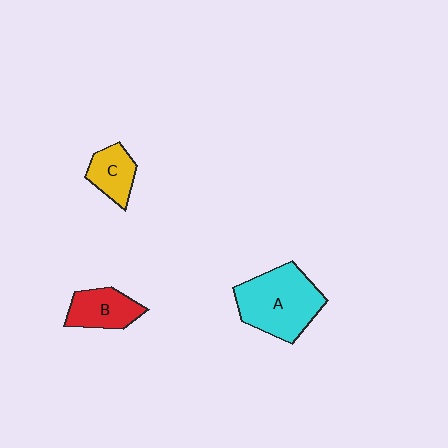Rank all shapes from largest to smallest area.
From largest to smallest: A (cyan), B (red), C (yellow).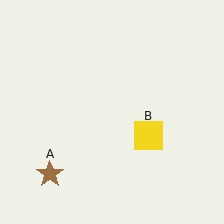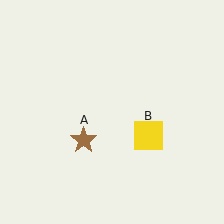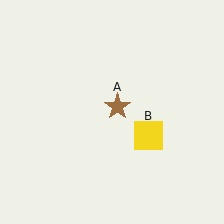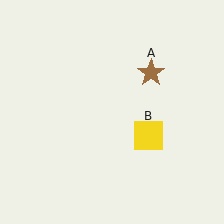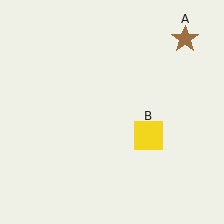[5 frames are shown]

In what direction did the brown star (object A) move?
The brown star (object A) moved up and to the right.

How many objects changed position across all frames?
1 object changed position: brown star (object A).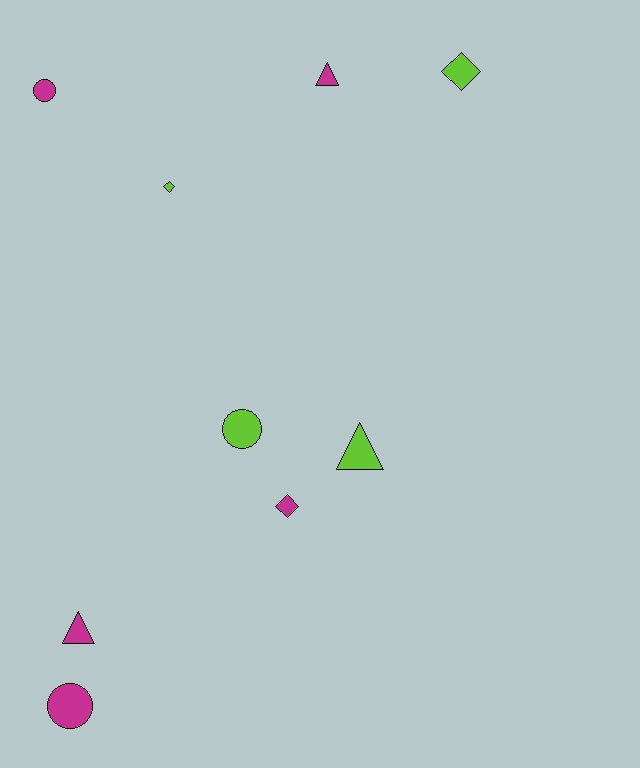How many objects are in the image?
There are 9 objects.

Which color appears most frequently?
Magenta, with 5 objects.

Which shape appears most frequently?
Diamond, with 3 objects.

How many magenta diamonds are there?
There is 1 magenta diamond.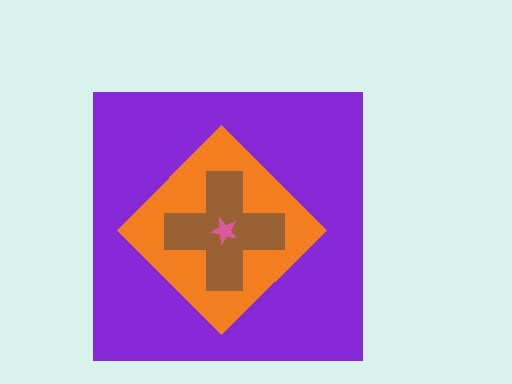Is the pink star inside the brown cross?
Yes.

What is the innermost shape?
The pink star.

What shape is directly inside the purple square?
The orange diamond.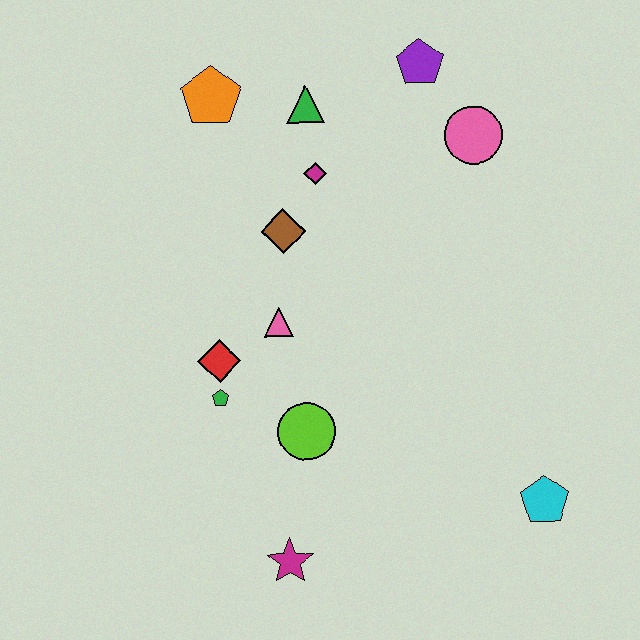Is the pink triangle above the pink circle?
No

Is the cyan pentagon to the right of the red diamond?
Yes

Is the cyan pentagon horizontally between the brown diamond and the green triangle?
No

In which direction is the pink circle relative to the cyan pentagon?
The pink circle is above the cyan pentagon.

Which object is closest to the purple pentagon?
The pink circle is closest to the purple pentagon.